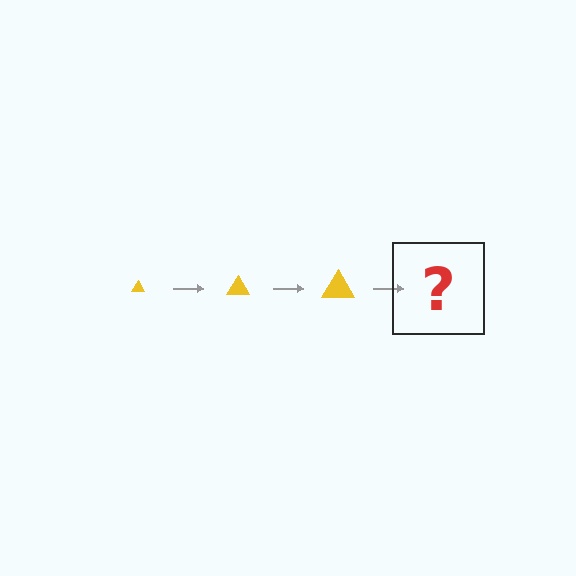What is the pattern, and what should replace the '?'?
The pattern is that the triangle gets progressively larger each step. The '?' should be a yellow triangle, larger than the previous one.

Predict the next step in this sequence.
The next step is a yellow triangle, larger than the previous one.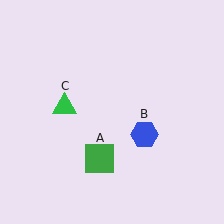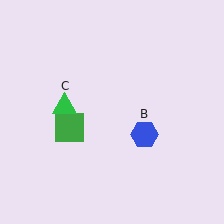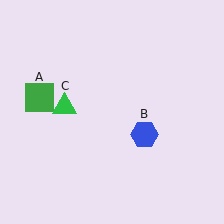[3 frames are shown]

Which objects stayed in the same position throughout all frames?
Blue hexagon (object B) and green triangle (object C) remained stationary.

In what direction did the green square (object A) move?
The green square (object A) moved up and to the left.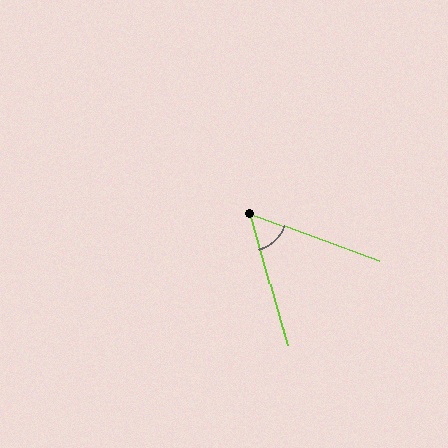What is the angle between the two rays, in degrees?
Approximately 54 degrees.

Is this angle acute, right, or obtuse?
It is acute.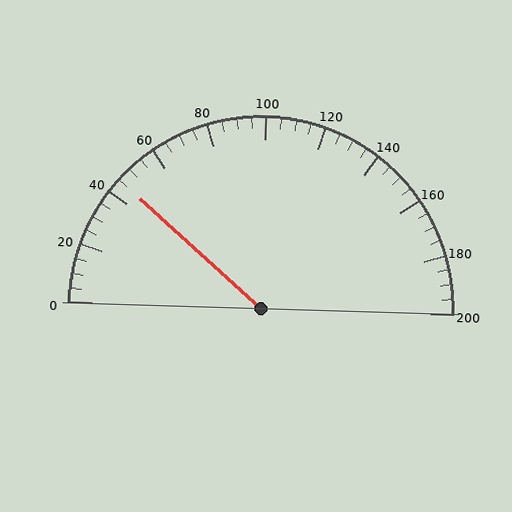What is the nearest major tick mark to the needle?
The nearest major tick mark is 40.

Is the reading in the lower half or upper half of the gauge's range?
The reading is in the lower half of the range (0 to 200).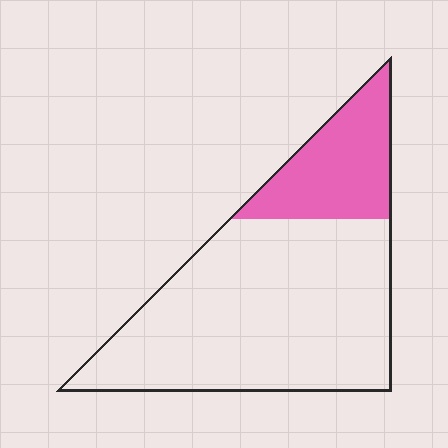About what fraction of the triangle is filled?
About one quarter (1/4).